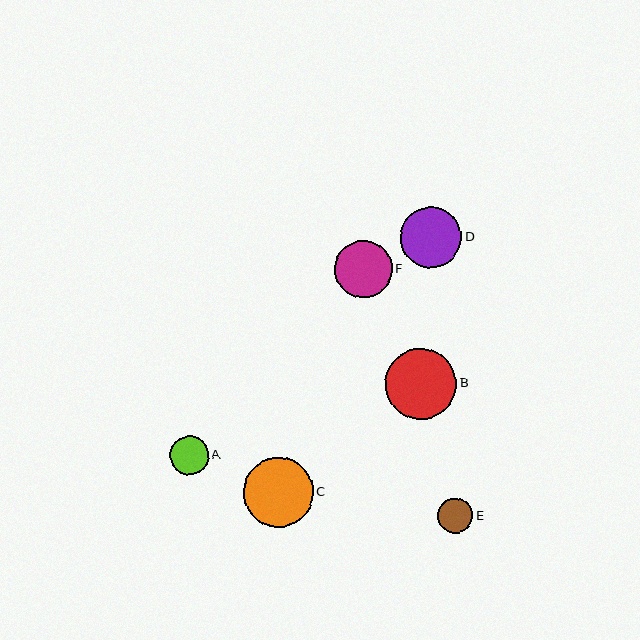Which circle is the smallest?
Circle E is the smallest with a size of approximately 35 pixels.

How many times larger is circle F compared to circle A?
Circle F is approximately 1.5 times the size of circle A.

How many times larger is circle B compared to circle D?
Circle B is approximately 1.2 times the size of circle D.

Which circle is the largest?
Circle B is the largest with a size of approximately 71 pixels.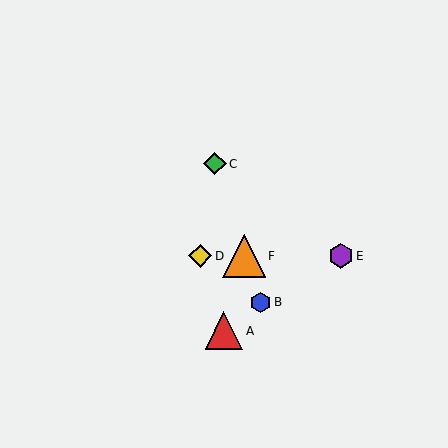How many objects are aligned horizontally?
3 objects (D, E, F) are aligned horizontally.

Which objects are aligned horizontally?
Objects D, E, F are aligned horizontally.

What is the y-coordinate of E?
Object E is at y≈256.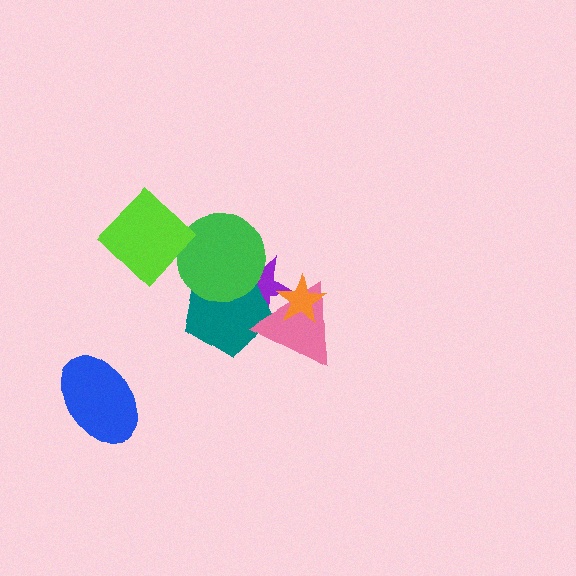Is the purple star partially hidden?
Yes, it is partially covered by another shape.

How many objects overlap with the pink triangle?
3 objects overlap with the pink triangle.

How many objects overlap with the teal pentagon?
3 objects overlap with the teal pentagon.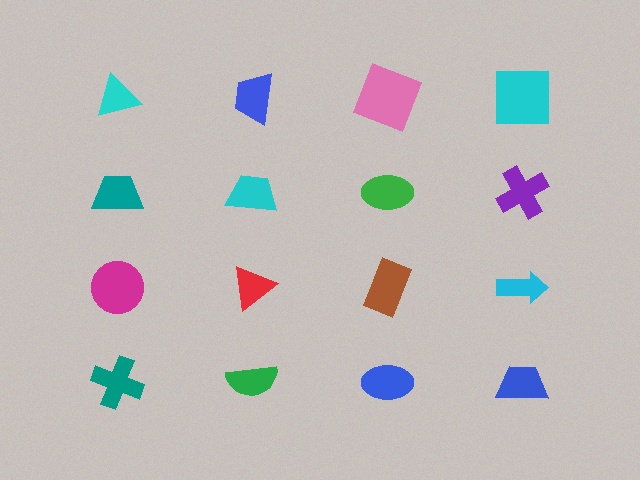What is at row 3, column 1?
A magenta circle.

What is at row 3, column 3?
A brown rectangle.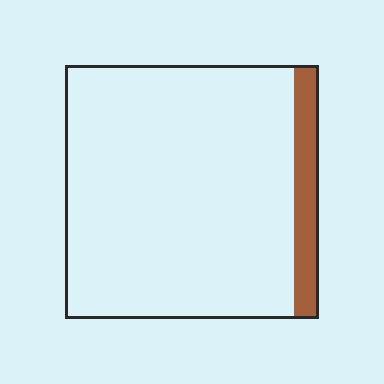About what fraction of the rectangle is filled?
About one tenth (1/10).